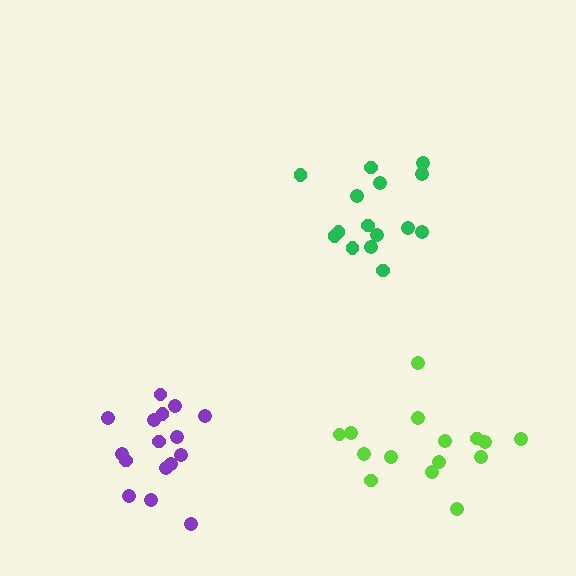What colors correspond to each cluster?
The clusters are colored: green, lime, purple.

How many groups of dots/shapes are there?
There are 3 groups.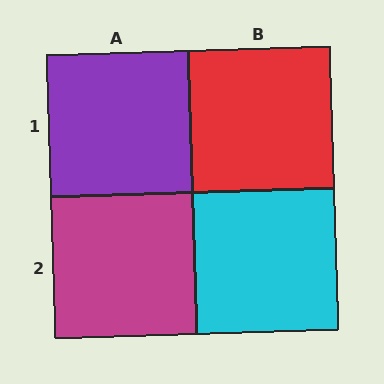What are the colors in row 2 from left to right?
Magenta, cyan.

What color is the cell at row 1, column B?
Red.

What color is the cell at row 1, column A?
Purple.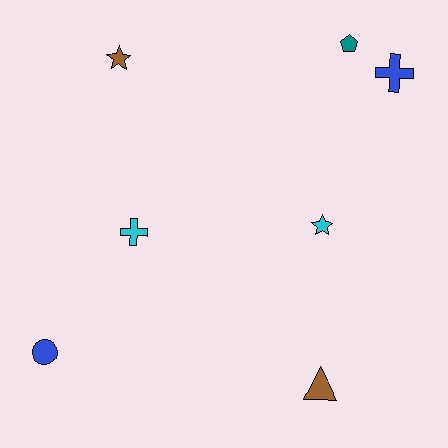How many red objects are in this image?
There are no red objects.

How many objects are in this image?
There are 7 objects.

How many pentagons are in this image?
There is 1 pentagon.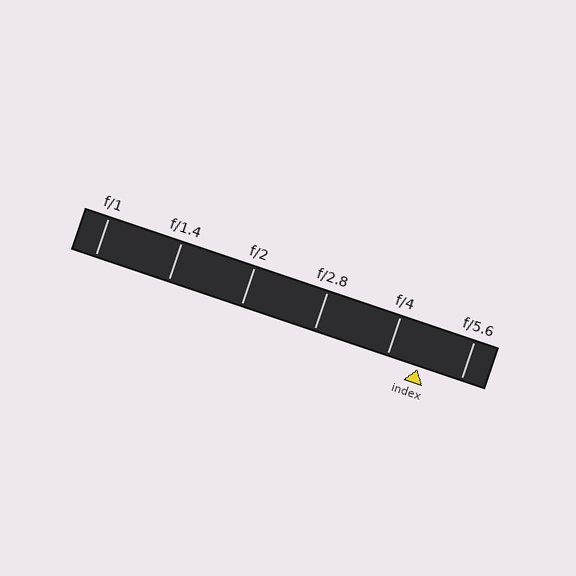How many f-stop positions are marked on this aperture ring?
There are 6 f-stop positions marked.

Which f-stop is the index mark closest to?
The index mark is closest to f/4.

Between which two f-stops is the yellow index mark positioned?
The index mark is between f/4 and f/5.6.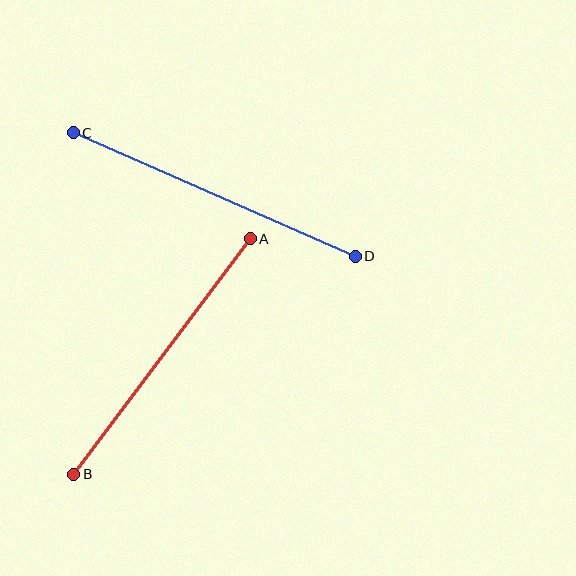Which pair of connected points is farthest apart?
Points C and D are farthest apart.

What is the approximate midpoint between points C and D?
The midpoint is at approximately (214, 195) pixels.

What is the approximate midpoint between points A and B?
The midpoint is at approximately (162, 356) pixels.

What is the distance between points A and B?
The distance is approximately 294 pixels.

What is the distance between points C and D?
The distance is approximately 308 pixels.